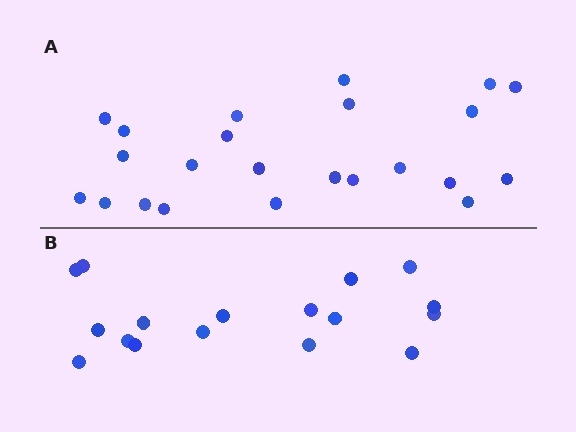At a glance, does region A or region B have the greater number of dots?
Region A (the top region) has more dots.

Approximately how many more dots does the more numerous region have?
Region A has about 6 more dots than region B.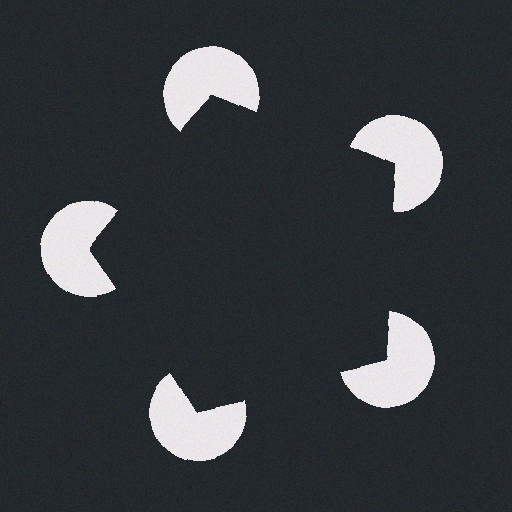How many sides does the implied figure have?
5 sides.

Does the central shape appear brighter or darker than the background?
It typically appears slightly darker than the background, even though no actual brightness change is drawn.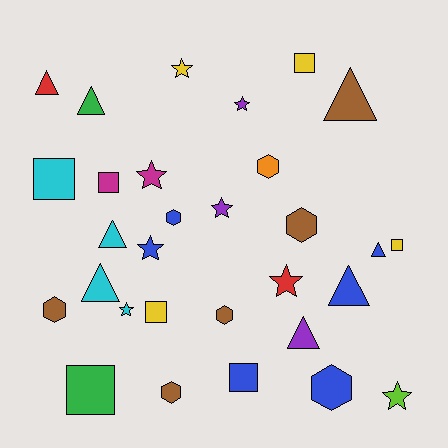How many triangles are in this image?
There are 8 triangles.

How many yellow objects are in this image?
There are 4 yellow objects.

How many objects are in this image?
There are 30 objects.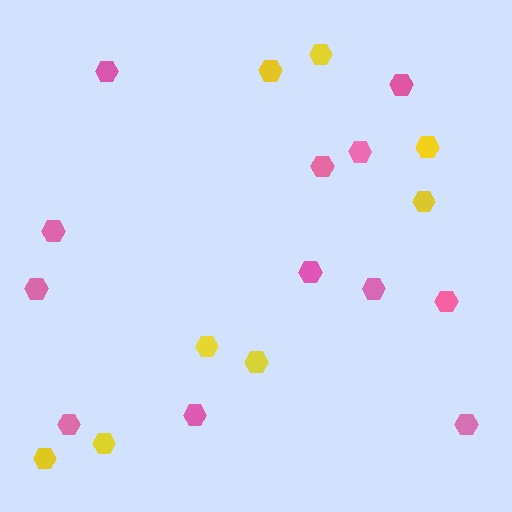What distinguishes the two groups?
There are 2 groups: one group of yellow hexagons (8) and one group of pink hexagons (12).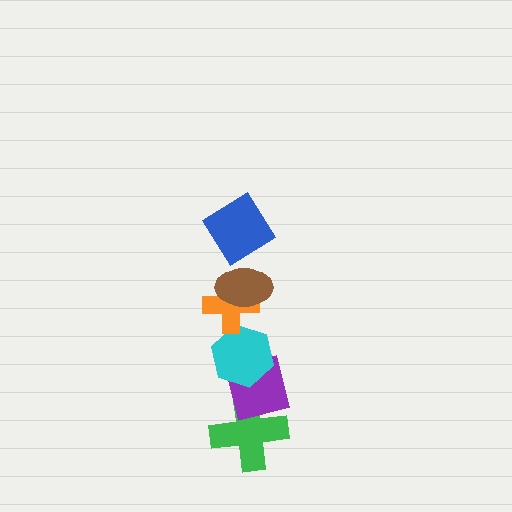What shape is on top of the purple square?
The cyan hexagon is on top of the purple square.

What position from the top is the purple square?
The purple square is 5th from the top.